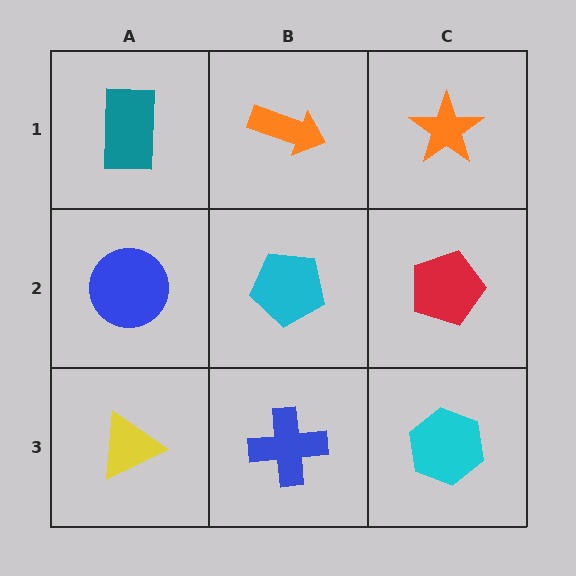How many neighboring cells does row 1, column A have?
2.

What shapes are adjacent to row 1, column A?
A blue circle (row 2, column A), an orange arrow (row 1, column B).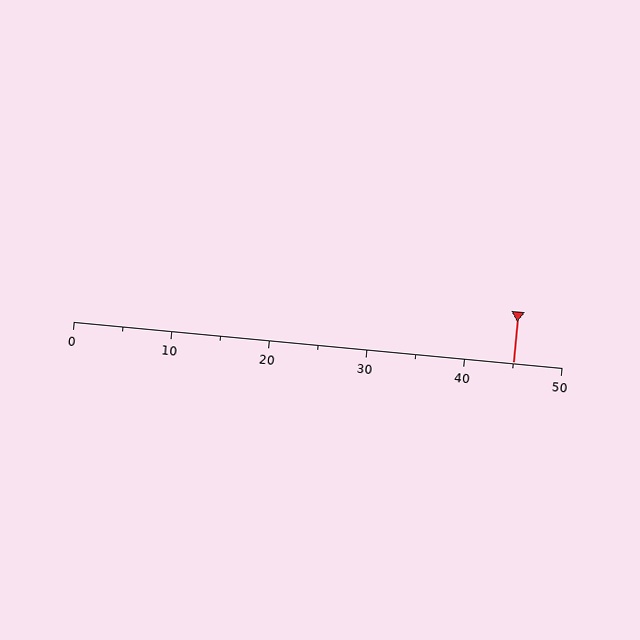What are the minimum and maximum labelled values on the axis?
The axis runs from 0 to 50.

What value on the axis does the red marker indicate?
The marker indicates approximately 45.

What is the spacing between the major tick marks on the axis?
The major ticks are spaced 10 apart.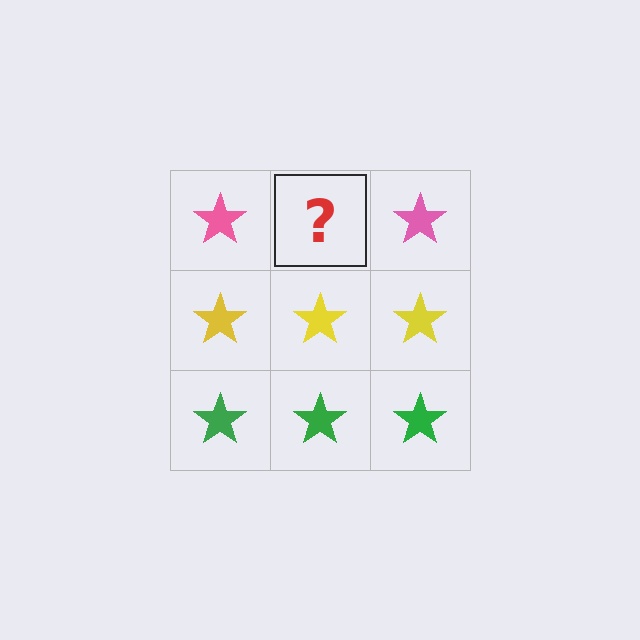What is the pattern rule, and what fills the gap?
The rule is that each row has a consistent color. The gap should be filled with a pink star.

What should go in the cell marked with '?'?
The missing cell should contain a pink star.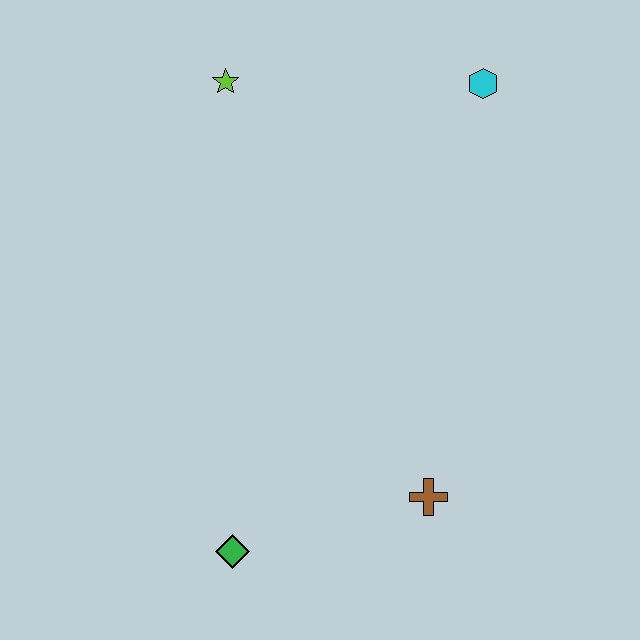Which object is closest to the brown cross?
The green diamond is closest to the brown cross.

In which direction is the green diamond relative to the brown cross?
The green diamond is to the left of the brown cross.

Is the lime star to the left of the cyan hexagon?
Yes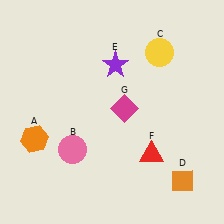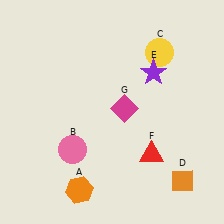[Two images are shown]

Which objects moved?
The objects that moved are: the orange hexagon (A), the purple star (E).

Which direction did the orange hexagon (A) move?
The orange hexagon (A) moved down.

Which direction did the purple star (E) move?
The purple star (E) moved right.